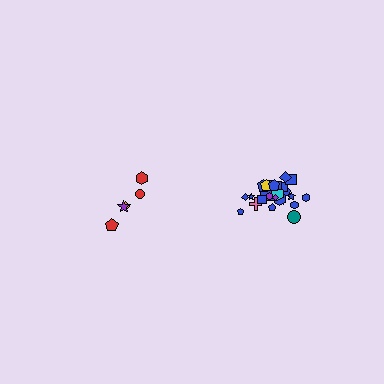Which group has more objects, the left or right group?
The right group.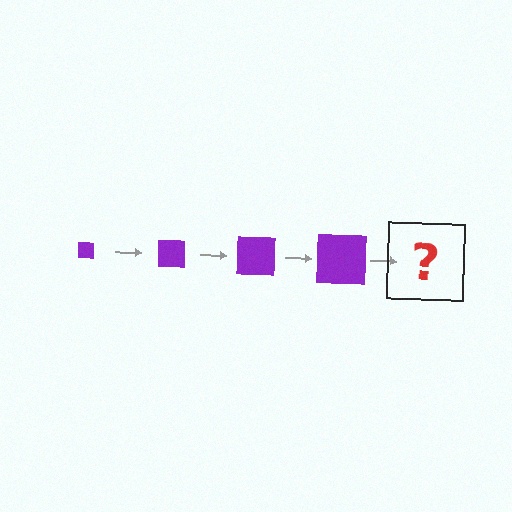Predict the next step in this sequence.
The next step is a purple square, larger than the previous one.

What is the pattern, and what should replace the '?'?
The pattern is that the square gets progressively larger each step. The '?' should be a purple square, larger than the previous one.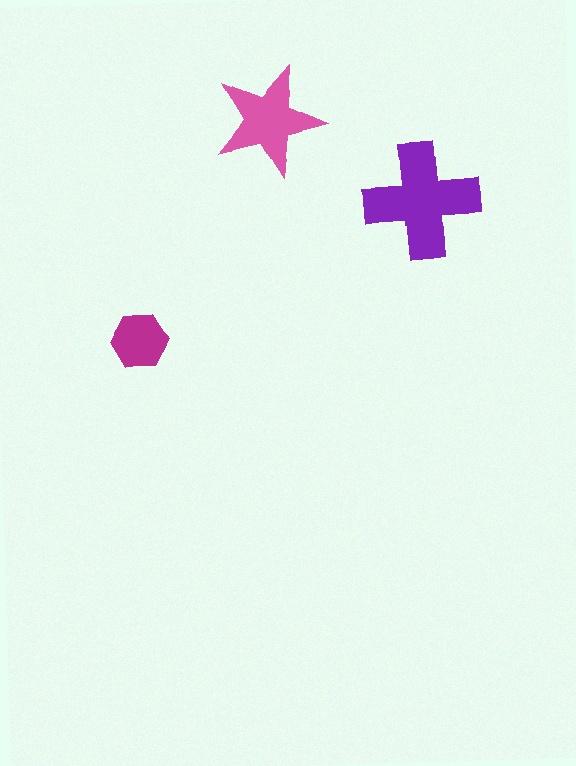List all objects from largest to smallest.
The purple cross, the pink star, the magenta hexagon.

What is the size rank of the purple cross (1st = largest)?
1st.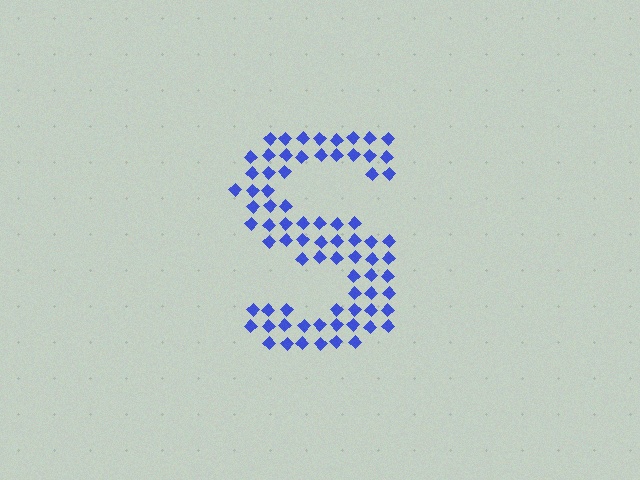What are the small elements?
The small elements are diamonds.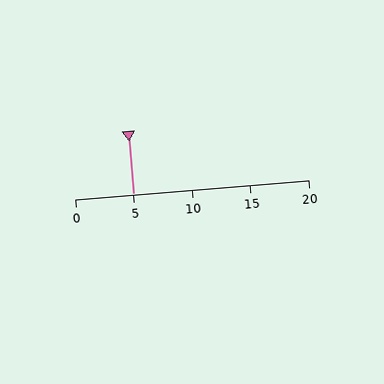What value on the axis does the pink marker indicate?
The marker indicates approximately 5.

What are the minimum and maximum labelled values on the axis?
The axis runs from 0 to 20.